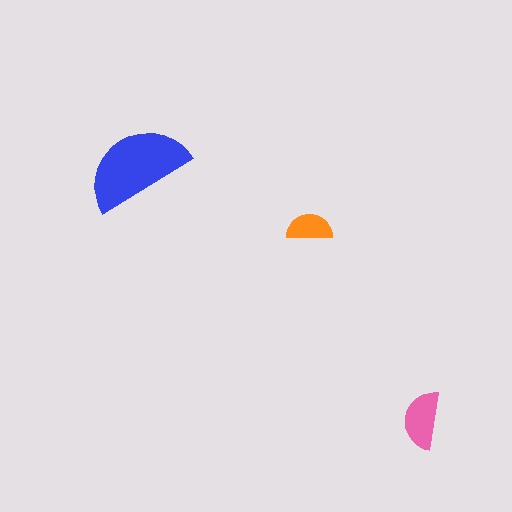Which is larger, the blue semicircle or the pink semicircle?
The blue one.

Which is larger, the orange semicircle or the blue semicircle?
The blue one.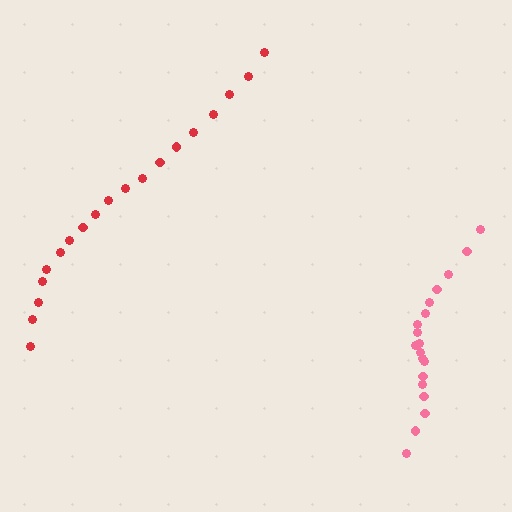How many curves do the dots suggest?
There are 2 distinct paths.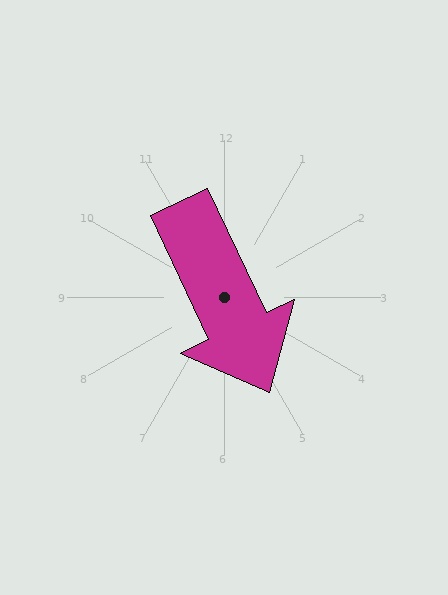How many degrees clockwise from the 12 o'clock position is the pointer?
Approximately 155 degrees.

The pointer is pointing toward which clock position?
Roughly 5 o'clock.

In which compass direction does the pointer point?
Southeast.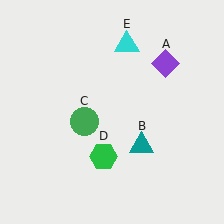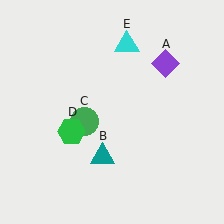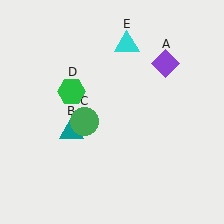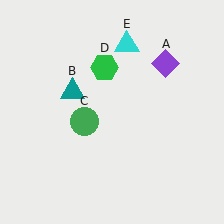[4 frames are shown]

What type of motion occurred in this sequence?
The teal triangle (object B), green hexagon (object D) rotated clockwise around the center of the scene.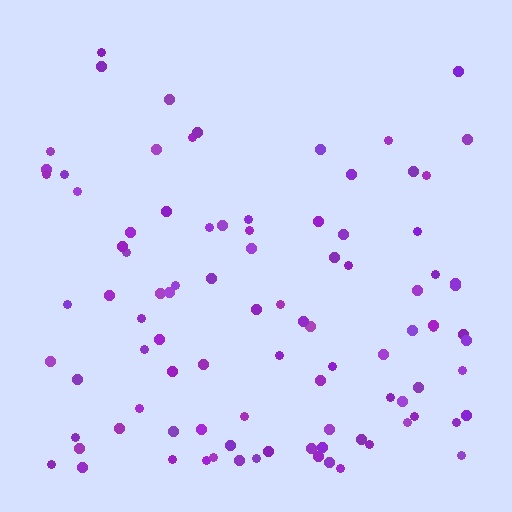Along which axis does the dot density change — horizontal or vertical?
Vertical.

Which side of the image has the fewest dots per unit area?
The top.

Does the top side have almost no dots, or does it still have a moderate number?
Still a moderate number, just noticeably fewer than the bottom.